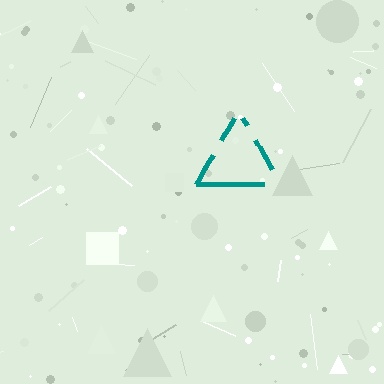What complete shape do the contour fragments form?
The contour fragments form a triangle.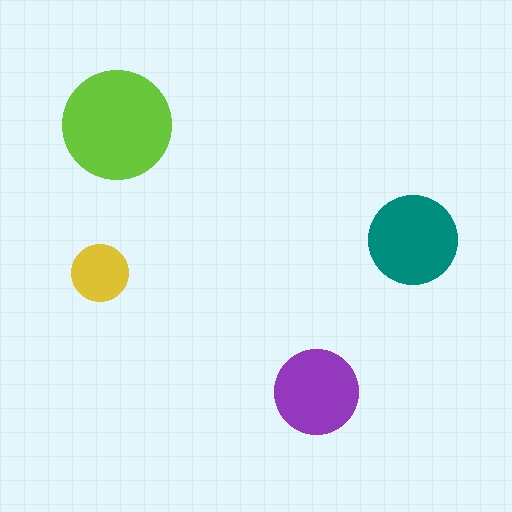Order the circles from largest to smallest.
the lime one, the teal one, the purple one, the yellow one.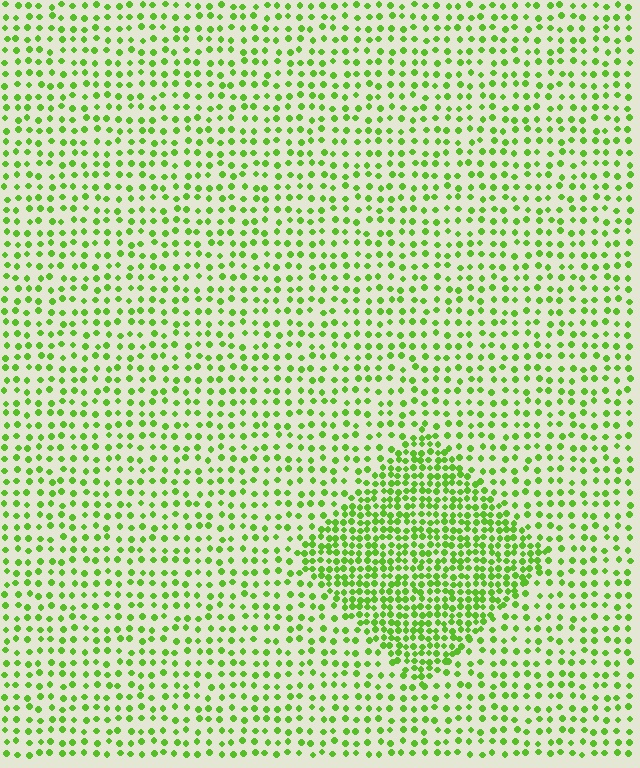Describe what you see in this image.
The image contains small lime elements arranged at two different densities. A diamond-shaped region is visible where the elements are more densely packed than the surrounding area.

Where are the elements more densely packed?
The elements are more densely packed inside the diamond boundary.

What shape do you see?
I see a diamond.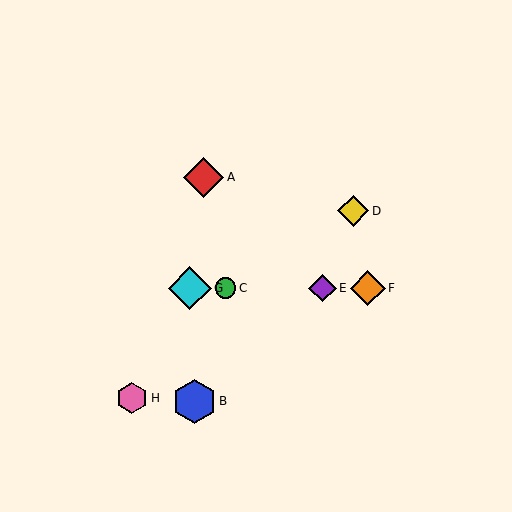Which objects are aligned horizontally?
Objects C, E, F, G are aligned horizontally.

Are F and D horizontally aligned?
No, F is at y≈288 and D is at y≈211.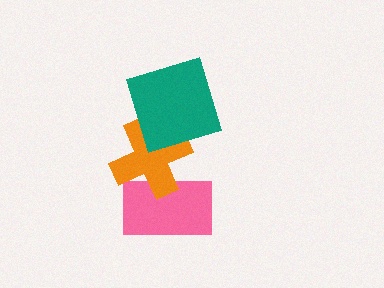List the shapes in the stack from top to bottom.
From top to bottom: the teal square, the orange cross, the pink rectangle.